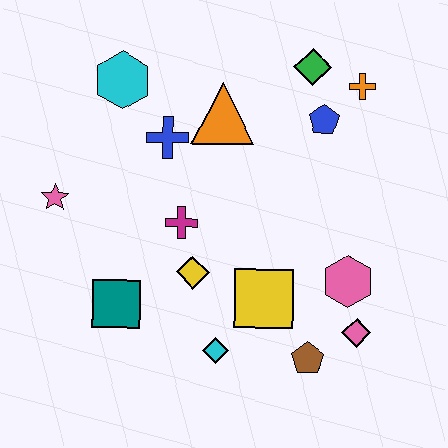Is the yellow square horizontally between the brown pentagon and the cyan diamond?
Yes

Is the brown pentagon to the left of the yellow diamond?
No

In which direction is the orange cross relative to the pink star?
The orange cross is to the right of the pink star.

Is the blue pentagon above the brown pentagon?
Yes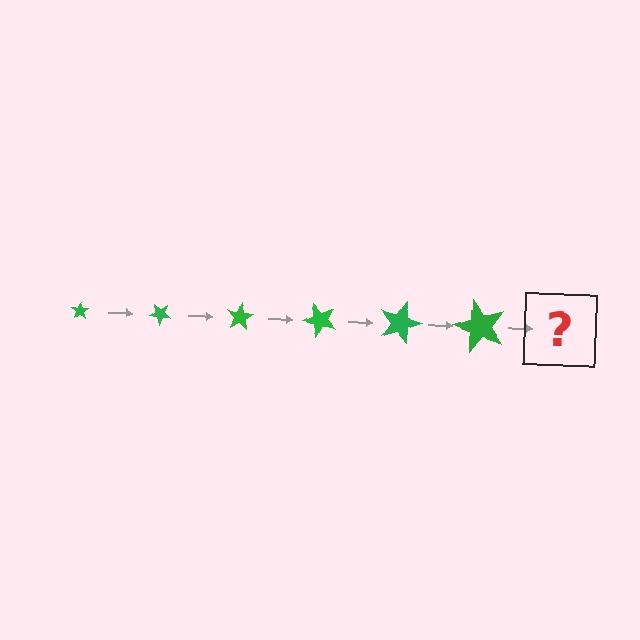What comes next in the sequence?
The next element should be a star, larger than the previous one and rotated 240 degrees from the start.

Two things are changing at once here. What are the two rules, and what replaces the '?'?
The two rules are that the star grows larger each step and it rotates 40 degrees each step. The '?' should be a star, larger than the previous one and rotated 240 degrees from the start.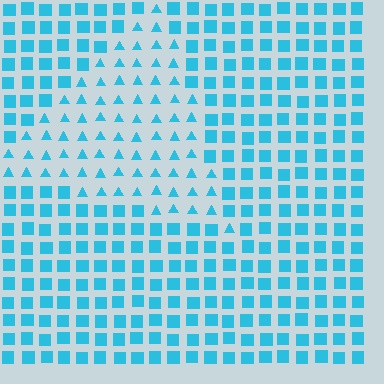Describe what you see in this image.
The image is filled with small cyan elements arranged in a uniform grid. A triangle-shaped region contains triangles, while the surrounding area contains squares. The boundary is defined purely by the change in element shape.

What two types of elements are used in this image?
The image uses triangles inside the triangle region and squares outside it.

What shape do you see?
I see a triangle.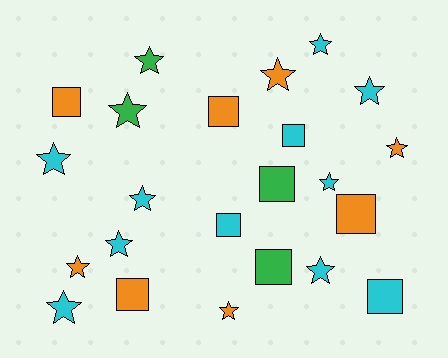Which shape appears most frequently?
Star, with 14 objects.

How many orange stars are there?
There are 4 orange stars.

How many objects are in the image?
There are 23 objects.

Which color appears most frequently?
Cyan, with 11 objects.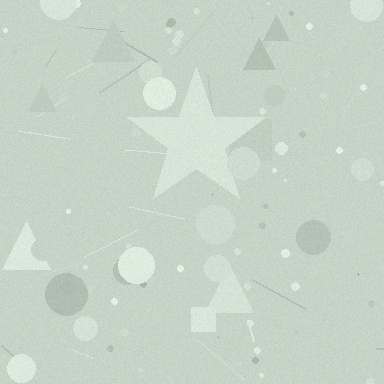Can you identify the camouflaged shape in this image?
The camouflaged shape is a star.